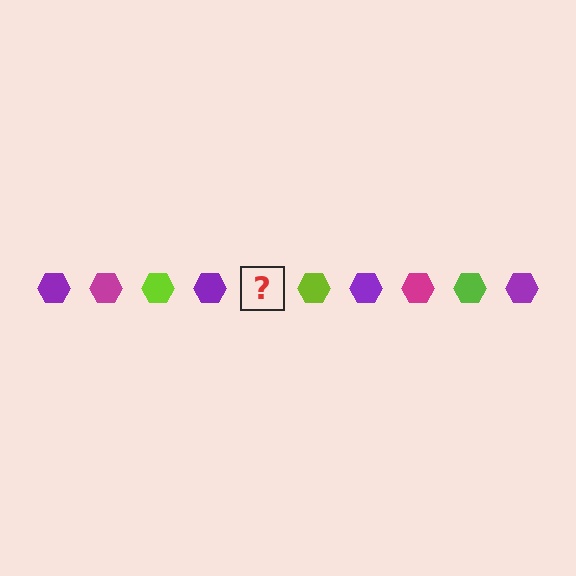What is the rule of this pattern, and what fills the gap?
The rule is that the pattern cycles through purple, magenta, lime hexagons. The gap should be filled with a magenta hexagon.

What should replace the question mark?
The question mark should be replaced with a magenta hexagon.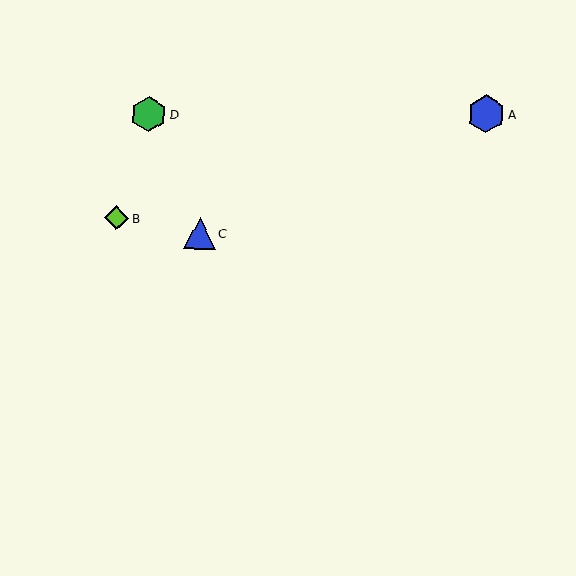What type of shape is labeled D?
Shape D is a green hexagon.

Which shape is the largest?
The blue hexagon (labeled A) is the largest.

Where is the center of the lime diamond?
The center of the lime diamond is at (116, 218).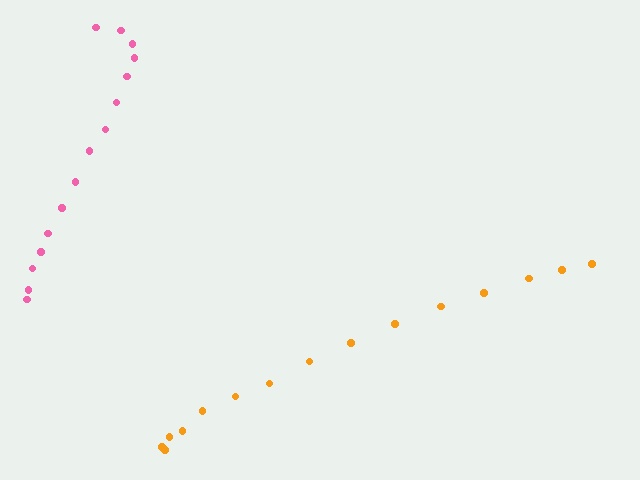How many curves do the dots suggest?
There are 2 distinct paths.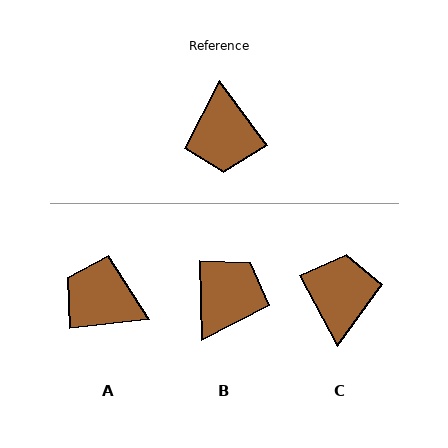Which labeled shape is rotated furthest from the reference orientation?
C, about 172 degrees away.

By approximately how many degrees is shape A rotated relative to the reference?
Approximately 120 degrees clockwise.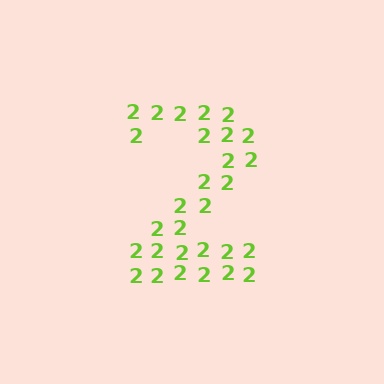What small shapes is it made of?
It is made of small digit 2's.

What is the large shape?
The large shape is the digit 2.